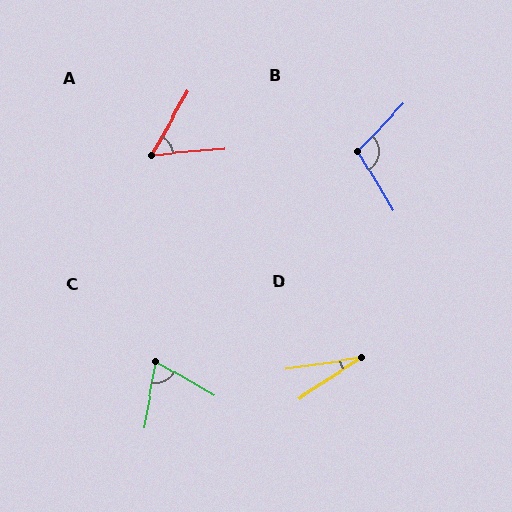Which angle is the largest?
B, at approximately 105 degrees.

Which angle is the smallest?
D, at approximately 25 degrees.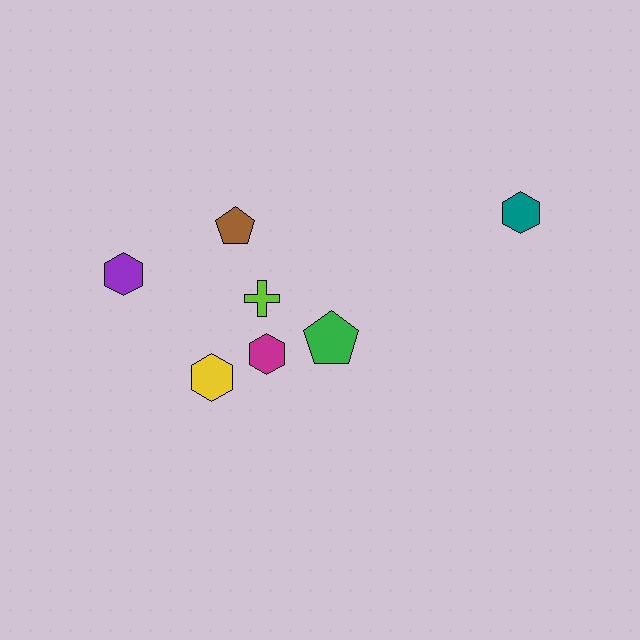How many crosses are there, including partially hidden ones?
There is 1 cross.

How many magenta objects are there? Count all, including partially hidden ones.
There is 1 magenta object.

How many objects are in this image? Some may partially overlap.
There are 7 objects.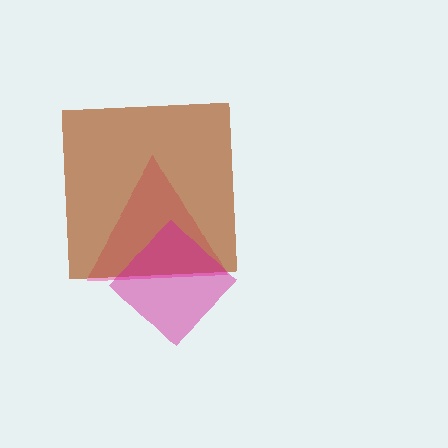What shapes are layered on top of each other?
The layered shapes are: a pink triangle, a brown square, a magenta diamond.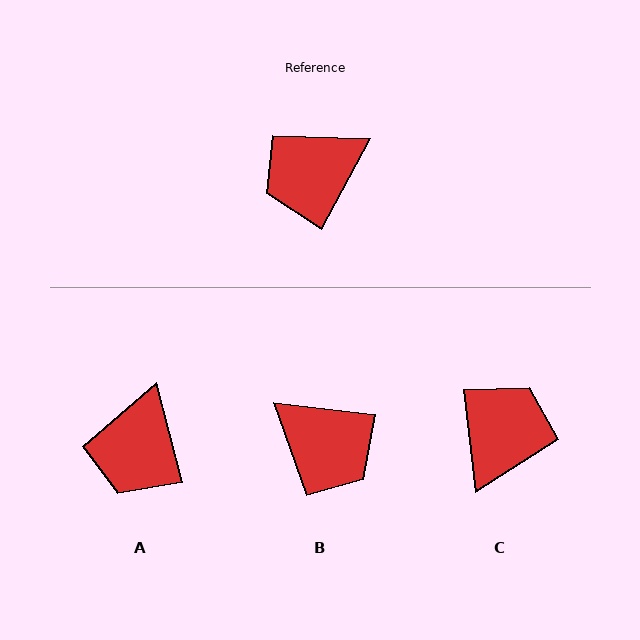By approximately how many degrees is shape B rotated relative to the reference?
Approximately 112 degrees counter-clockwise.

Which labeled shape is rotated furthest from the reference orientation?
C, about 145 degrees away.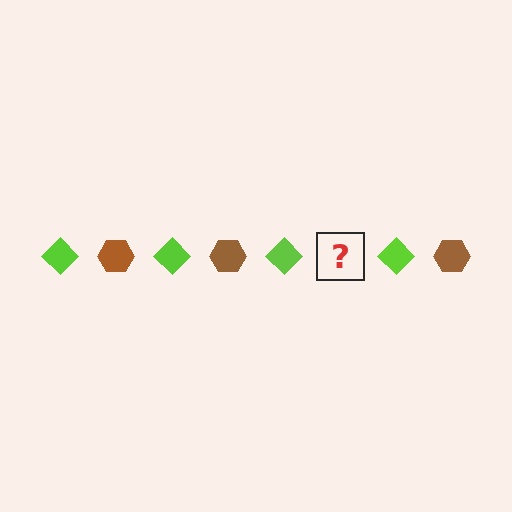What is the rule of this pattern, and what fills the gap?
The rule is that the pattern alternates between lime diamond and brown hexagon. The gap should be filled with a brown hexagon.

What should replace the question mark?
The question mark should be replaced with a brown hexagon.